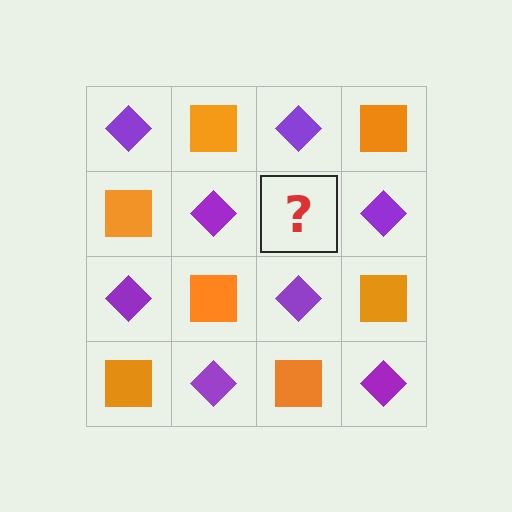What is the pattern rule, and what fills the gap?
The rule is that it alternates purple diamond and orange square in a checkerboard pattern. The gap should be filled with an orange square.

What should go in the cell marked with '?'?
The missing cell should contain an orange square.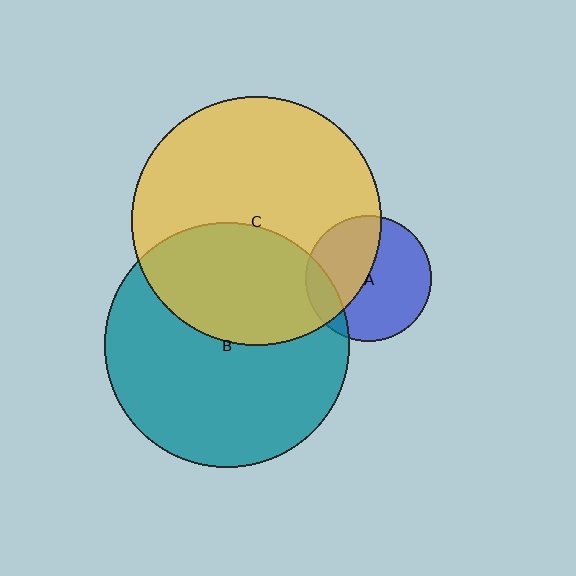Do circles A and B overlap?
Yes.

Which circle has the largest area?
Circle C (yellow).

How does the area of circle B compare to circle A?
Approximately 3.7 times.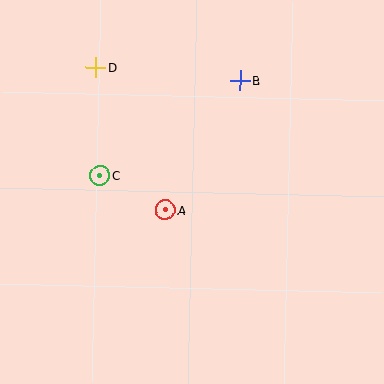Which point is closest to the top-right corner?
Point B is closest to the top-right corner.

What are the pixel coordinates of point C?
Point C is at (100, 175).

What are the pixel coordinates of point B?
Point B is at (240, 81).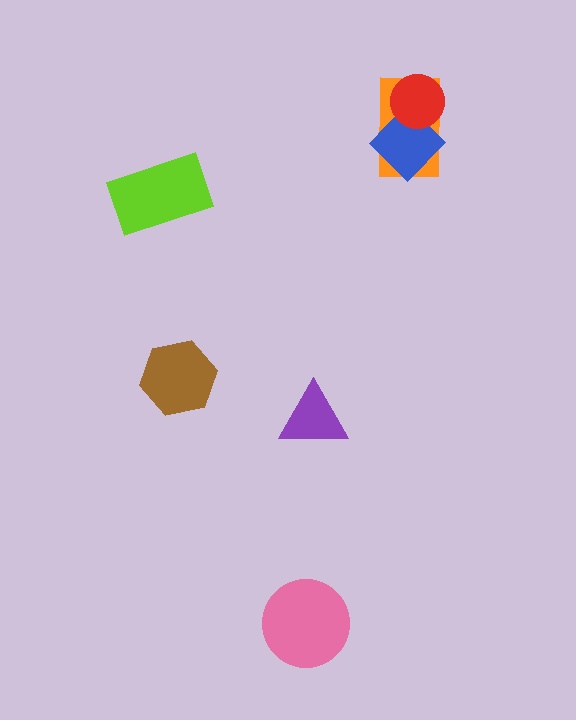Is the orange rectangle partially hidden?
Yes, it is partially covered by another shape.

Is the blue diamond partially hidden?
Yes, it is partially covered by another shape.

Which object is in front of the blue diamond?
The red circle is in front of the blue diamond.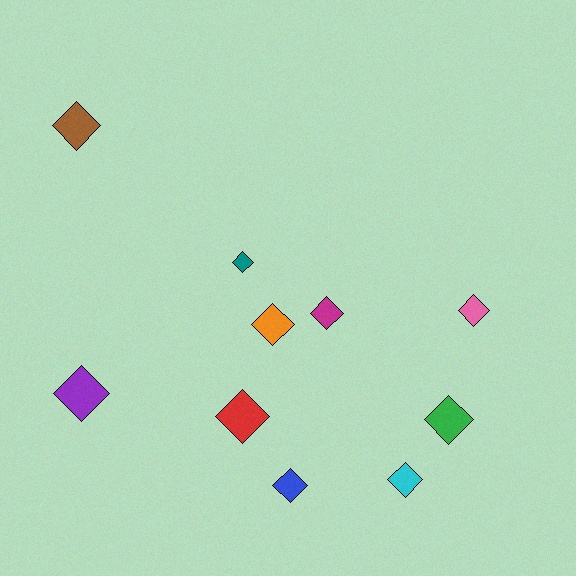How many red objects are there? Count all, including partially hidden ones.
There is 1 red object.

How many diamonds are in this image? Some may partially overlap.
There are 10 diamonds.